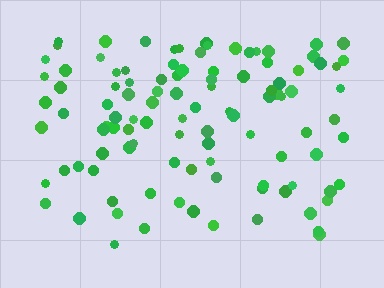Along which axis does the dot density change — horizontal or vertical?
Vertical.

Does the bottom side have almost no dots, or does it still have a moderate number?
Still a moderate number, just noticeably fewer than the top.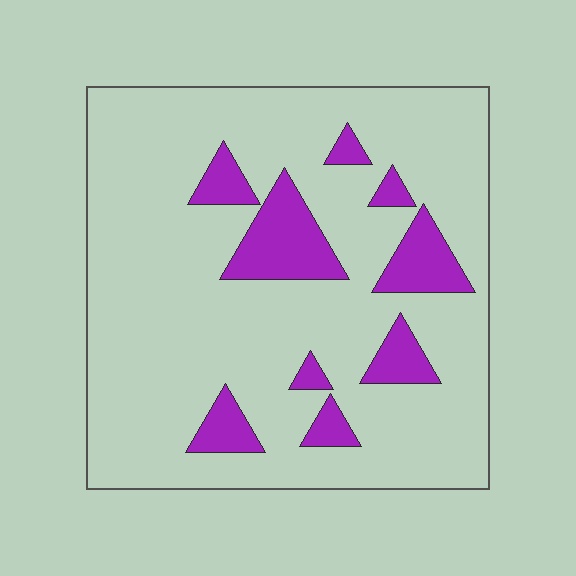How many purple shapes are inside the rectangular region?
9.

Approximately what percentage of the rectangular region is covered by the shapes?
Approximately 15%.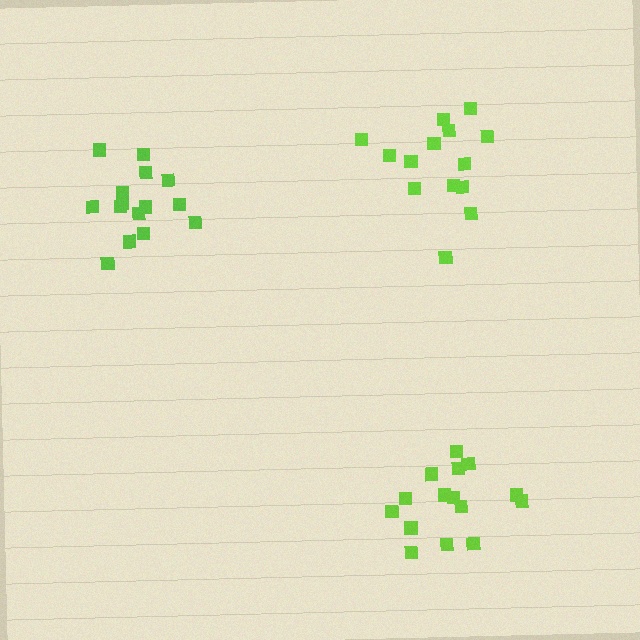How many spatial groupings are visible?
There are 3 spatial groupings.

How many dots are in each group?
Group 1: 15 dots, Group 2: 15 dots, Group 3: 14 dots (44 total).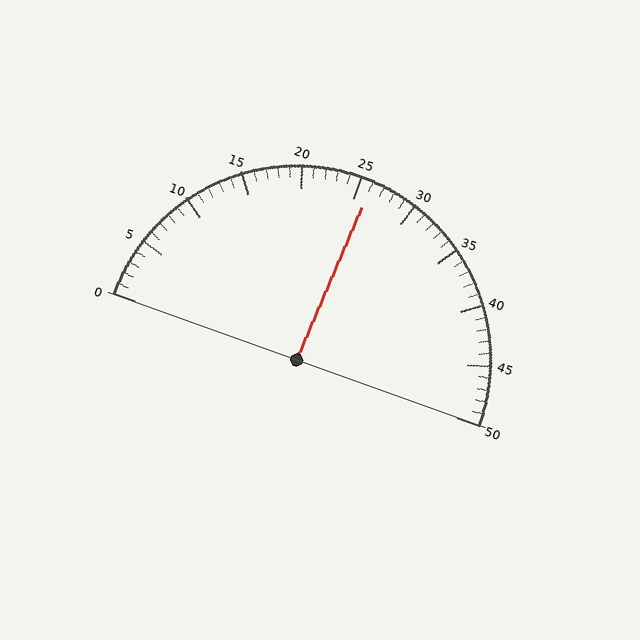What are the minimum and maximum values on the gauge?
The gauge ranges from 0 to 50.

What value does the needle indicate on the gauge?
The needle indicates approximately 26.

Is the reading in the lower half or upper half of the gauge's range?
The reading is in the upper half of the range (0 to 50).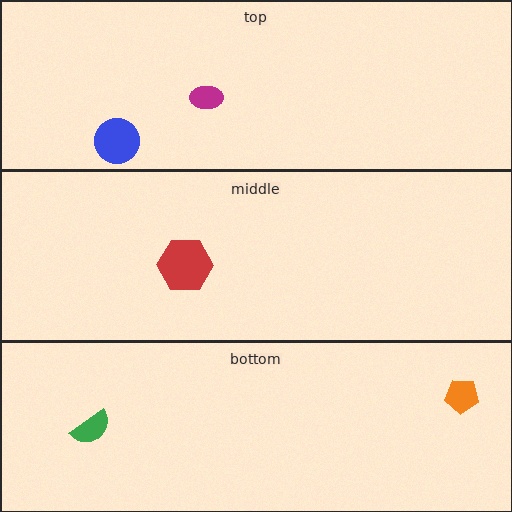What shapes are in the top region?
The magenta ellipse, the blue circle.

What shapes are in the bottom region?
The orange pentagon, the green semicircle.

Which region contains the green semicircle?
The bottom region.